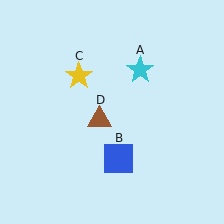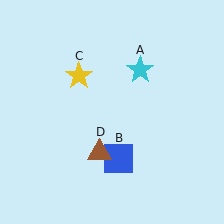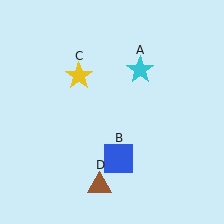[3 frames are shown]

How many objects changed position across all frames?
1 object changed position: brown triangle (object D).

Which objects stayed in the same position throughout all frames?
Cyan star (object A) and blue square (object B) and yellow star (object C) remained stationary.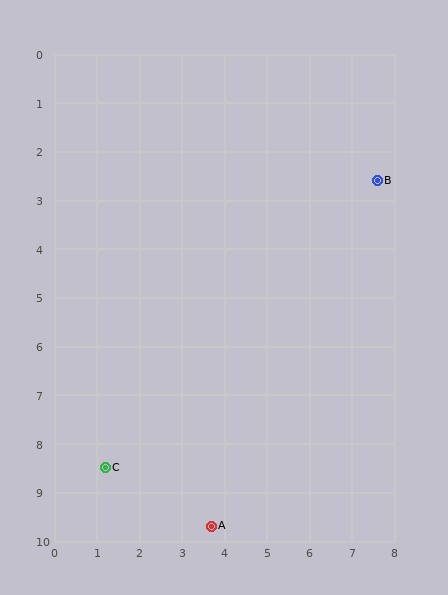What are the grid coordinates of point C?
Point C is at approximately (1.2, 8.5).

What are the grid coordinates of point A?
Point A is at approximately (3.7, 9.7).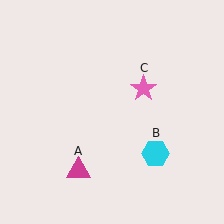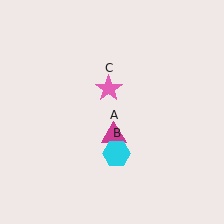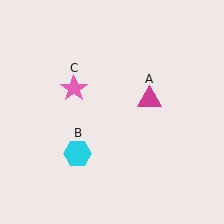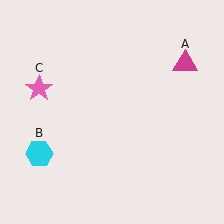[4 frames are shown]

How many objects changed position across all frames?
3 objects changed position: magenta triangle (object A), cyan hexagon (object B), pink star (object C).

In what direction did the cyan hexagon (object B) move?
The cyan hexagon (object B) moved left.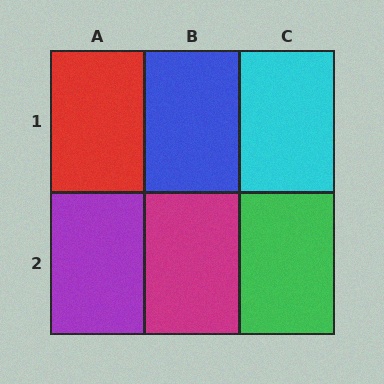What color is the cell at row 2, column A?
Purple.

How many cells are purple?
1 cell is purple.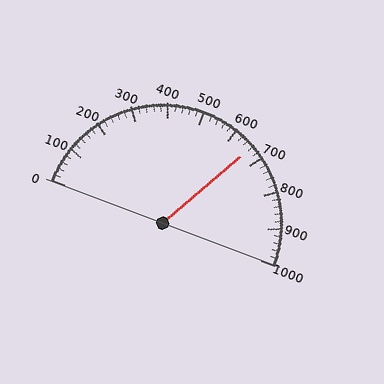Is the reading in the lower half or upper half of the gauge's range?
The reading is in the upper half of the range (0 to 1000).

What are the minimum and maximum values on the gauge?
The gauge ranges from 0 to 1000.